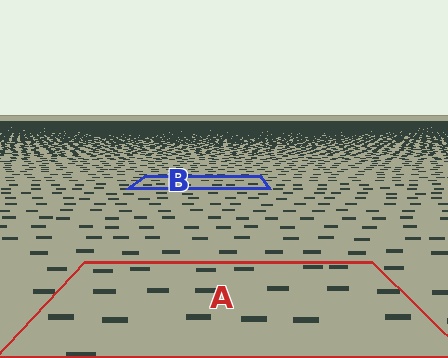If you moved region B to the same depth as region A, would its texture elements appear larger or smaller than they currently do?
They would appear larger. At a closer depth, the same texture elements are projected at a bigger on-screen size.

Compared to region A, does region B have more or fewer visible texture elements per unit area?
Region B has more texture elements per unit area — they are packed more densely because it is farther away.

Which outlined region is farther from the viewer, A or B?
Region B is farther from the viewer — the texture elements inside it appear smaller and more densely packed.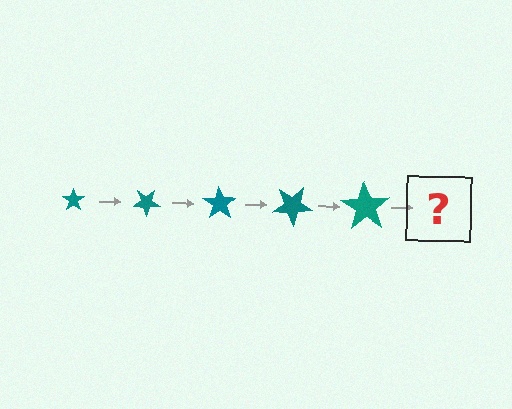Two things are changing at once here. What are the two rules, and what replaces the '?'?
The two rules are that the star grows larger each step and it rotates 35 degrees each step. The '?' should be a star, larger than the previous one and rotated 175 degrees from the start.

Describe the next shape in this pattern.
It should be a star, larger than the previous one and rotated 175 degrees from the start.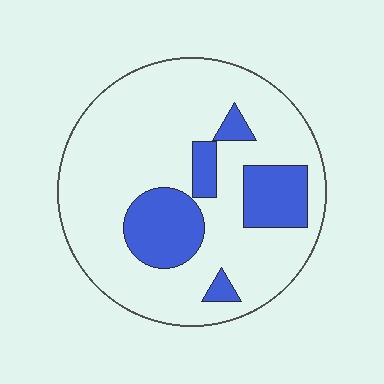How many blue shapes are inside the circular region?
5.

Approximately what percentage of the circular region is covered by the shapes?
Approximately 20%.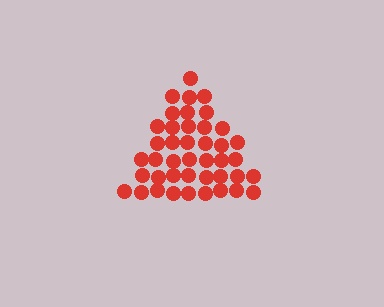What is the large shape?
The large shape is a triangle.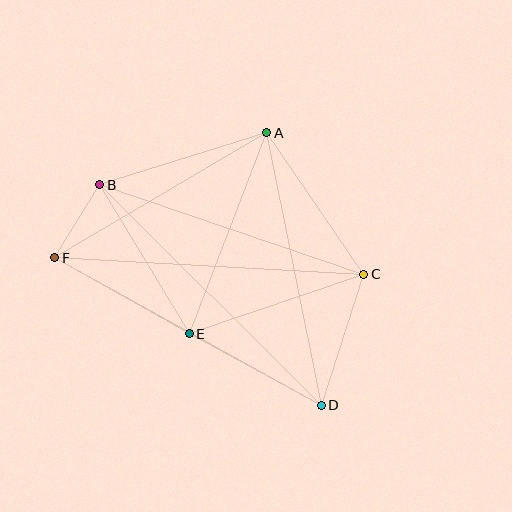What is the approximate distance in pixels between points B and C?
The distance between B and C is approximately 279 pixels.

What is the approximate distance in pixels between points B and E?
The distance between B and E is approximately 174 pixels.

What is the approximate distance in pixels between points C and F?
The distance between C and F is approximately 310 pixels.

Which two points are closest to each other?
Points B and F are closest to each other.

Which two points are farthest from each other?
Points B and D are farthest from each other.